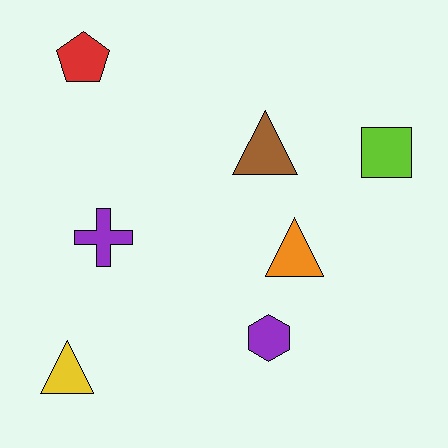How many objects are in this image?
There are 7 objects.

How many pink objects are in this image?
There are no pink objects.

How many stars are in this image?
There are no stars.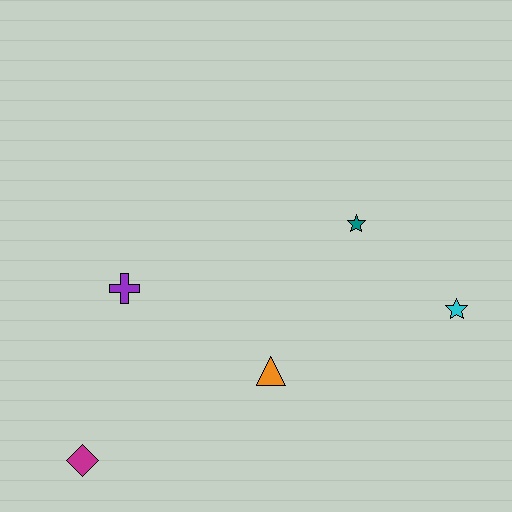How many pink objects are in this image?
There are no pink objects.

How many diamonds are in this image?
There is 1 diamond.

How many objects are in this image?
There are 5 objects.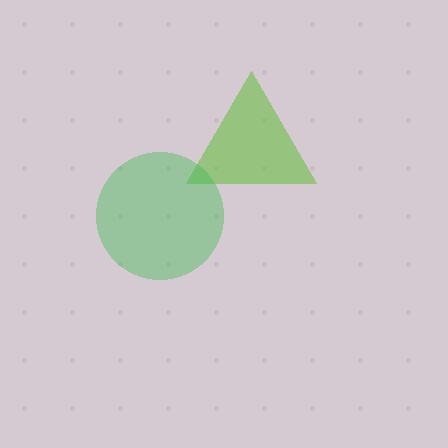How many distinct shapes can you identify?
There are 2 distinct shapes: a lime triangle, a green circle.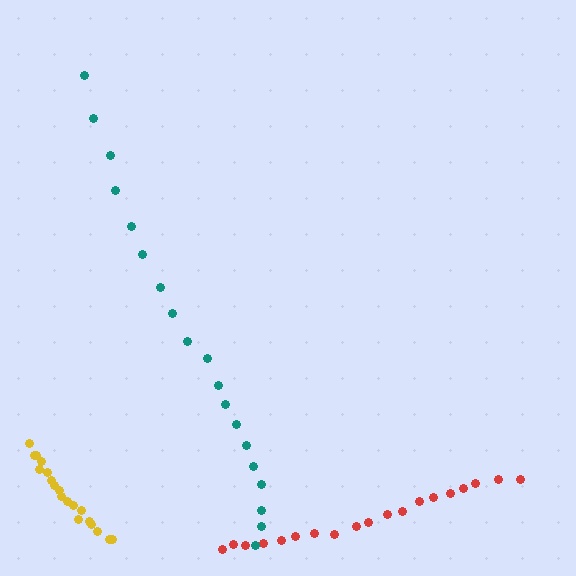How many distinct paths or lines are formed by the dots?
There are 3 distinct paths.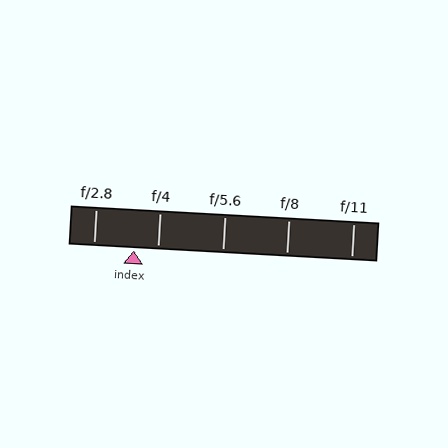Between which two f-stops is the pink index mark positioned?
The index mark is between f/2.8 and f/4.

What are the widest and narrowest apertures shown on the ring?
The widest aperture shown is f/2.8 and the narrowest is f/11.